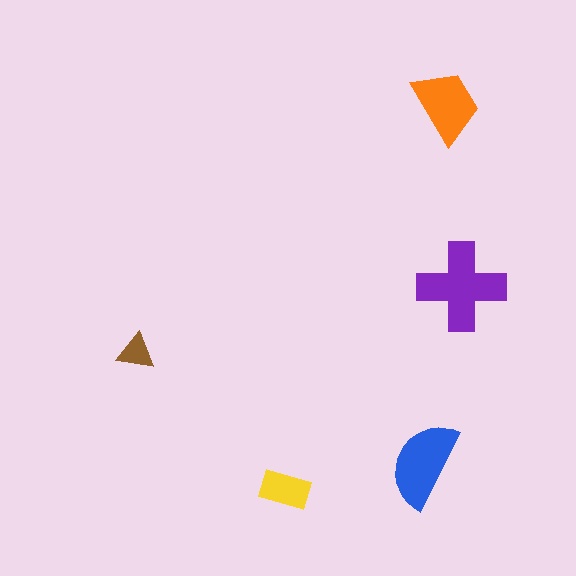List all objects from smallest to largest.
The brown triangle, the yellow rectangle, the orange trapezoid, the blue semicircle, the purple cross.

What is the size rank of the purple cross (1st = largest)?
1st.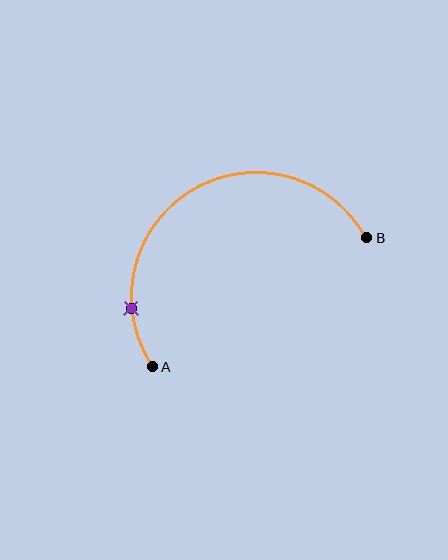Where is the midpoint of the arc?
The arc midpoint is the point on the curve farthest from the straight line joining A and B. It sits above that line.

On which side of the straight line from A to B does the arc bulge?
The arc bulges above the straight line connecting A and B.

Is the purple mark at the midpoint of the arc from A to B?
No. The purple mark lies on the arc but is closer to endpoint A. The arc midpoint would be at the point on the curve equidistant along the arc from both A and B.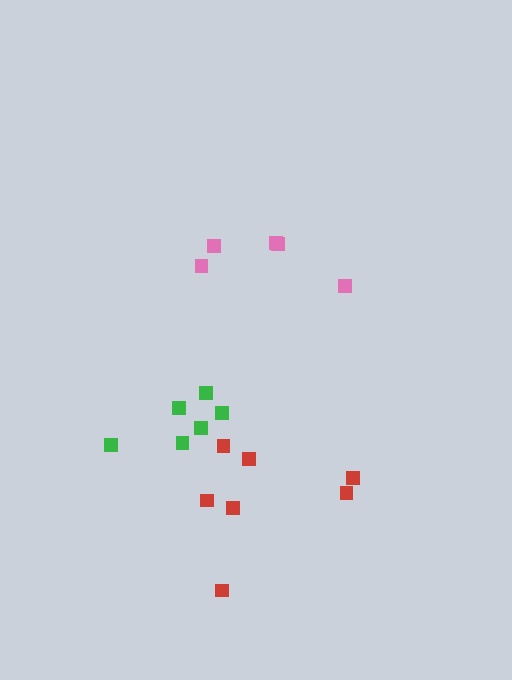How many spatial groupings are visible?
There are 3 spatial groupings.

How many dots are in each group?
Group 1: 7 dots, Group 2: 6 dots, Group 3: 5 dots (18 total).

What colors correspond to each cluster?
The clusters are colored: red, green, pink.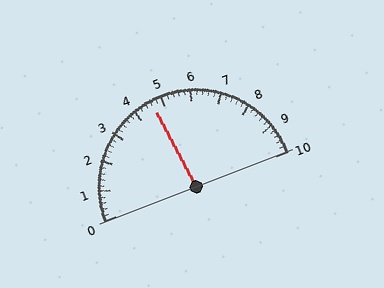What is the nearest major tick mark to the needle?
The nearest major tick mark is 5.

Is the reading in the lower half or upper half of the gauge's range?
The reading is in the lower half of the range (0 to 10).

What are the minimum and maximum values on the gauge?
The gauge ranges from 0 to 10.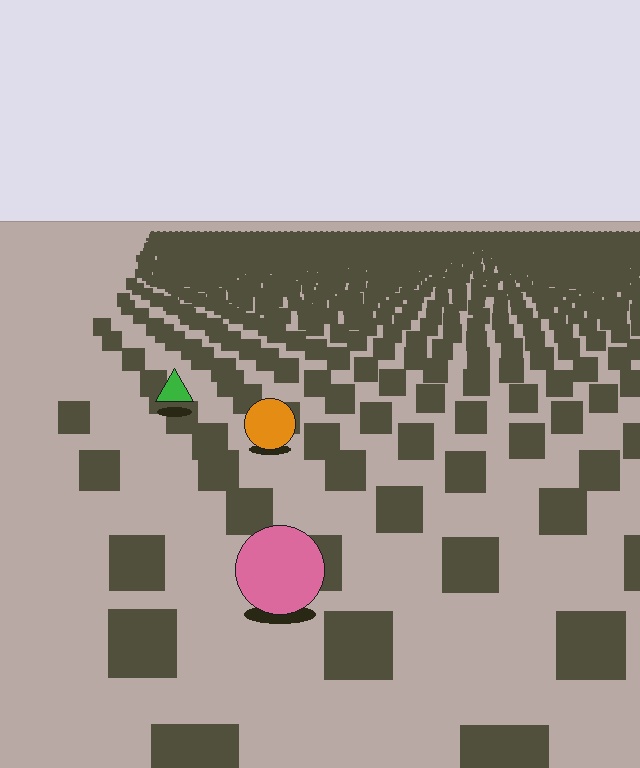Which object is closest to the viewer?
The pink circle is closest. The texture marks near it are larger and more spread out.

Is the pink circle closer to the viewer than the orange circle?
Yes. The pink circle is closer — you can tell from the texture gradient: the ground texture is coarser near it.